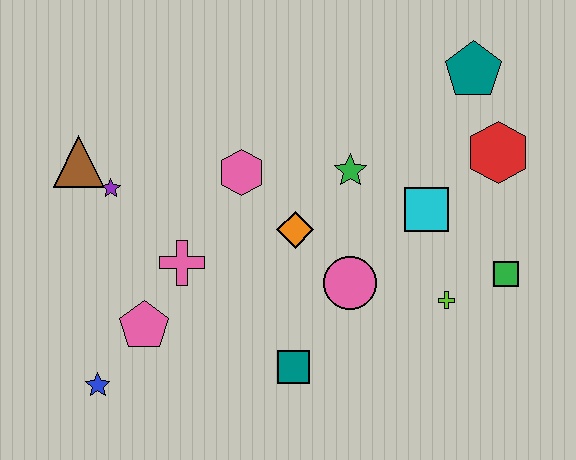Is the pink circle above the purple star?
No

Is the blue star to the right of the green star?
No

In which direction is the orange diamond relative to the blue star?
The orange diamond is to the right of the blue star.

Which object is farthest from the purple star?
The green square is farthest from the purple star.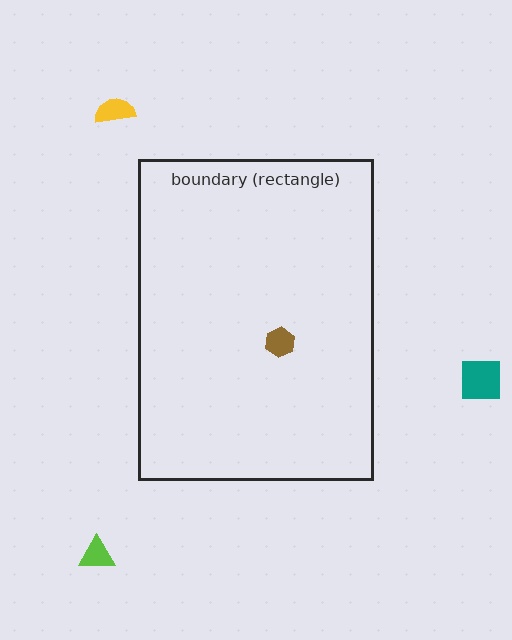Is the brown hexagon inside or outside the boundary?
Inside.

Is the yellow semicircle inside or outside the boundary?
Outside.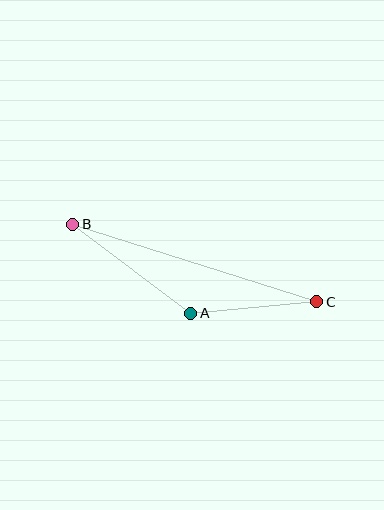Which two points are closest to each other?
Points A and C are closest to each other.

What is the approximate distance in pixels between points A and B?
The distance between A and B is approximately 148 pixels.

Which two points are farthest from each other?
Points B and C are farthest from each other.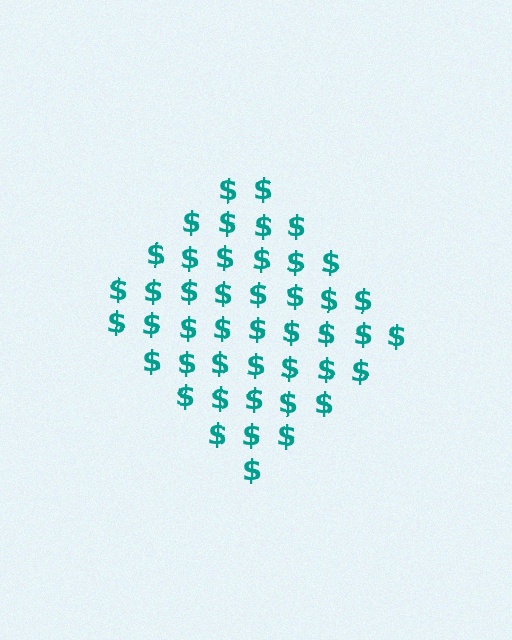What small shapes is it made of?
It is made of small dollar signs.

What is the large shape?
The large shape is a diamond.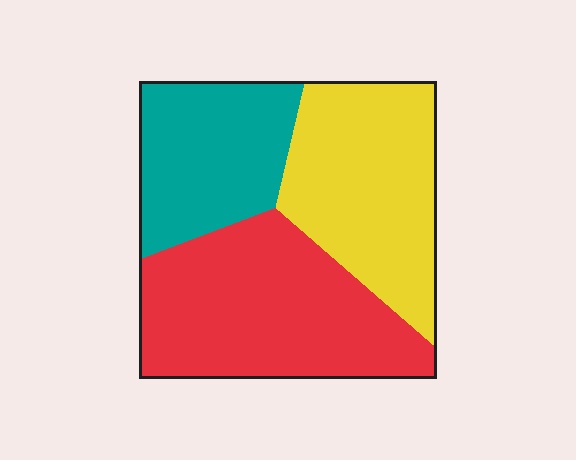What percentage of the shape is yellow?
Yellow covers roughly 35% of the shape.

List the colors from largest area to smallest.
From largest to smallest: red, yellow, teal.